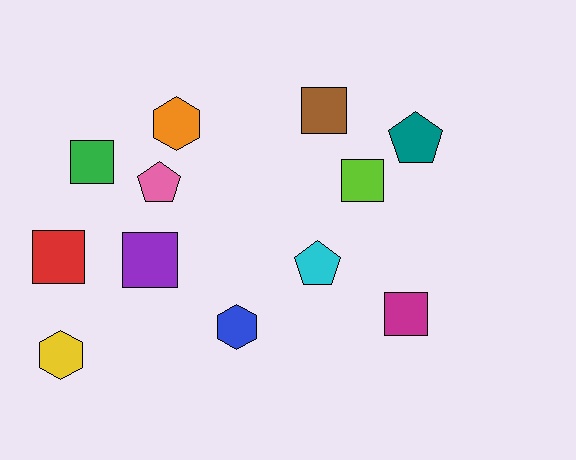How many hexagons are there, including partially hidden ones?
There are 3 hexagons.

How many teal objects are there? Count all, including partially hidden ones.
There is 1 teal object.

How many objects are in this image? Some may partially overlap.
There are 12 objects.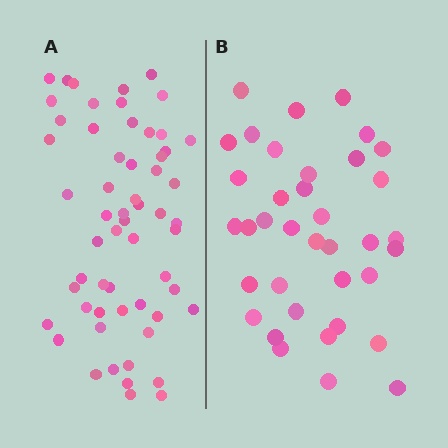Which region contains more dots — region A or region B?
Region A (the left region) has more dots.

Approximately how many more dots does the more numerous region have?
Region A has approximately 20 more dots than region B.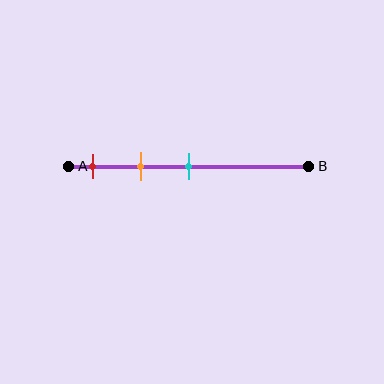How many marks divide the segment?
There are 3 marks dividing the segment.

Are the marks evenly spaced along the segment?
Yes, the marks are approximately evenly spaced.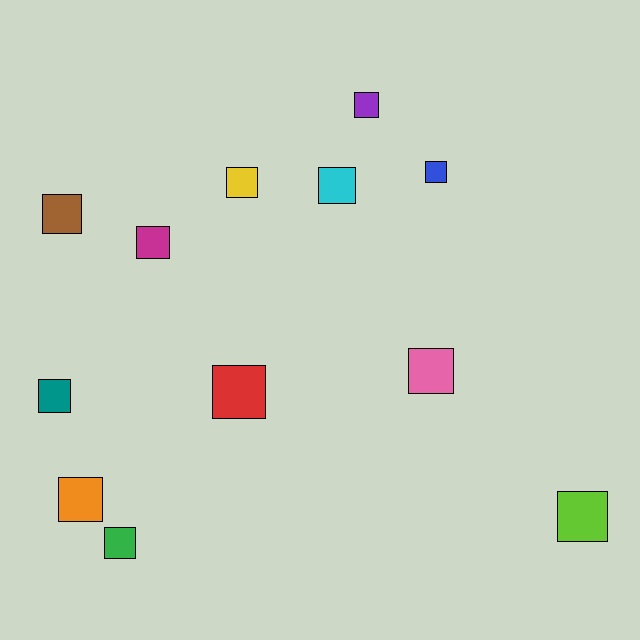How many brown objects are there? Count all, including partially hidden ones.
There is 1 brown object.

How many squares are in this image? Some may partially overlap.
There are 12 squares.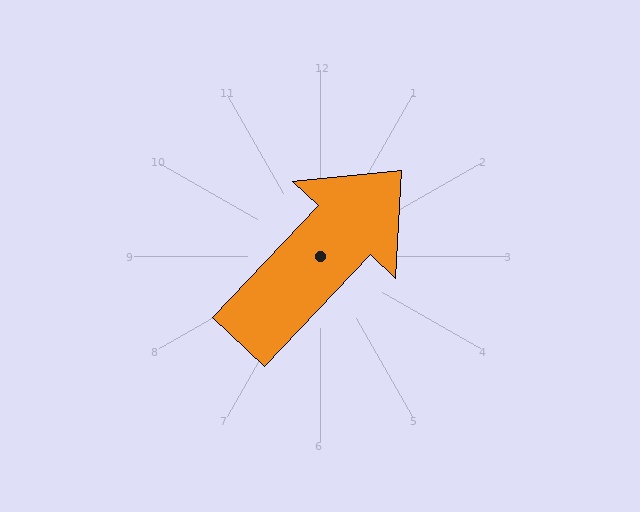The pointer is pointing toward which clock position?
Roughly 1 o'clock.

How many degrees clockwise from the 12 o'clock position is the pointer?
Approximately 43 degrees.